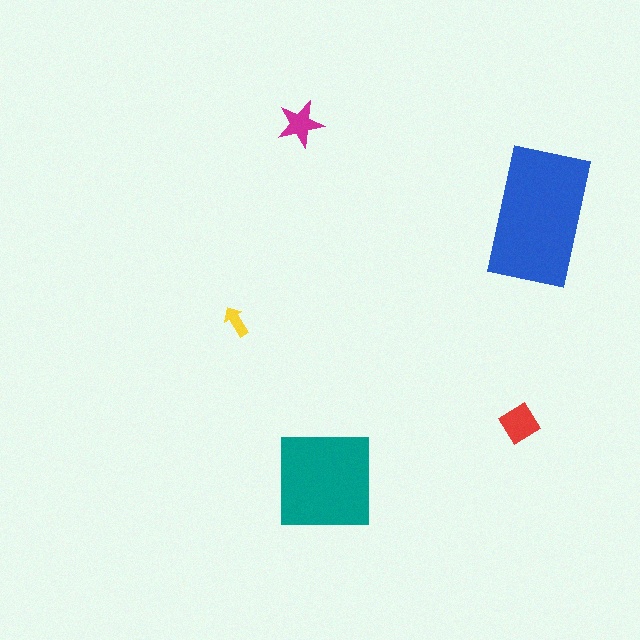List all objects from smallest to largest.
The yellow arrow, the magenta star, the red diamond, the teal square, the blue rectangle.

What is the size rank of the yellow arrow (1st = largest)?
5th.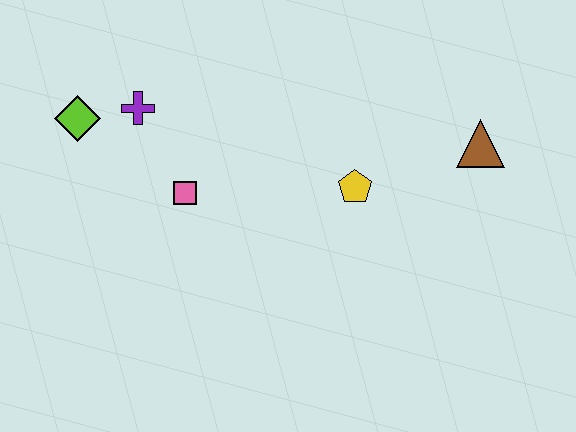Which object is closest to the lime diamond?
The purple cross is closest to the lime diamond.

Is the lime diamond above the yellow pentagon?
Yes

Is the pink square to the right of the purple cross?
Yes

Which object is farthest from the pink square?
The brown triangle is farthest from the pink square.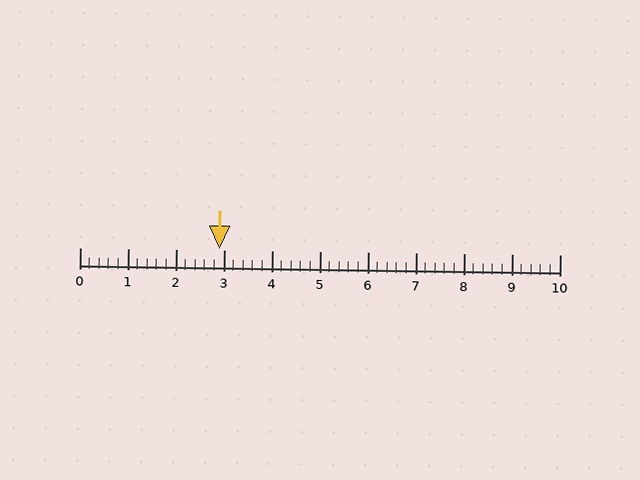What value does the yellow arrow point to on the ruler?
The yellow arrow points to approximately 2.9.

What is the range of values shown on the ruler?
The ruler shows values from 0 to 10.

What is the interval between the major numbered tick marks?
The major tick marks are spaced 1 units apart.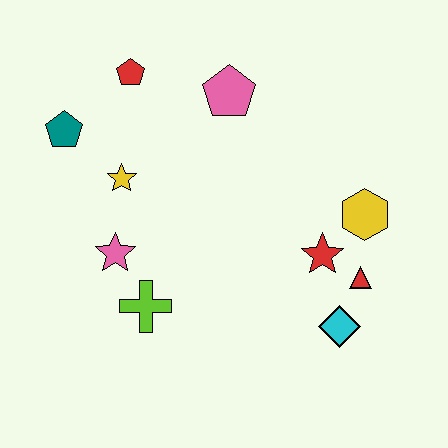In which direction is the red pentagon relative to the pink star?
The red pentagon is above the pink star.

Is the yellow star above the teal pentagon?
No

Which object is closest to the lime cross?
The pink star is closest to the lime cross.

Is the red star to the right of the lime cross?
Yes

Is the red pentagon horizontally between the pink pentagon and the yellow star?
Yes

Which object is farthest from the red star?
The teal pentagon is farthest from the red star.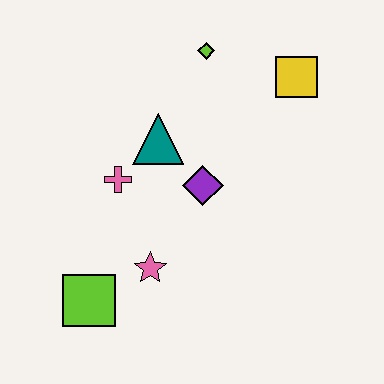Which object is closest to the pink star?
The lime square is closest to the pink star.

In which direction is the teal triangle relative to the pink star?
The teal triangle is above the pink star.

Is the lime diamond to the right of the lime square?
Yes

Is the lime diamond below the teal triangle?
No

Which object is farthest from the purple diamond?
The lime square is farthest from the purple diamond.